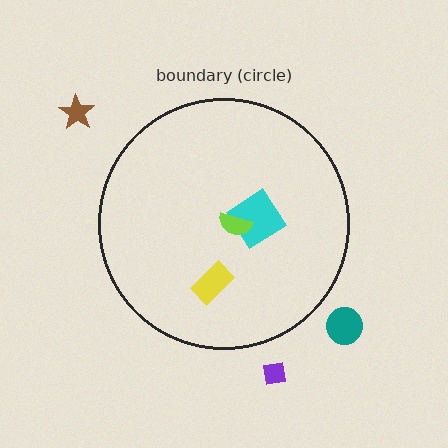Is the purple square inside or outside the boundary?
Outside.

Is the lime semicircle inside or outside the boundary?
Inside.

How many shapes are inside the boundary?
3 inside, 3 outside.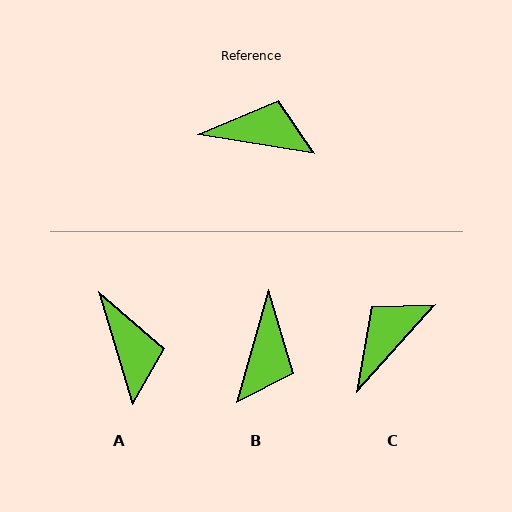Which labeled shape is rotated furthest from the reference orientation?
B, about 97 degrees away.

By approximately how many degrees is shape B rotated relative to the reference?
Approximately 97 degrees clockwise.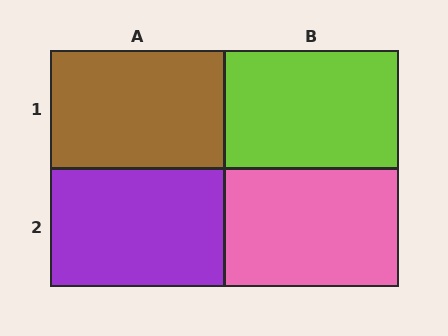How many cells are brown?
1 cell is brown.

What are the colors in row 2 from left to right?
Purple, pink.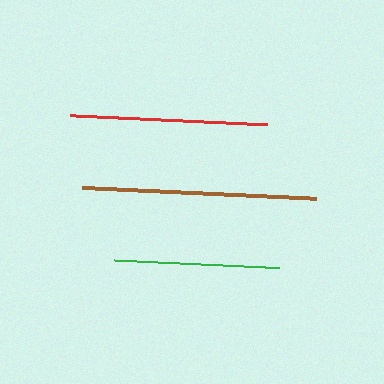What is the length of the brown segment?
The brown segment is approximately 233 pixels long.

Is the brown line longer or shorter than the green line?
The brown line is longer than the green line.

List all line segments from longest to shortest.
From longest to shortest: brown, red, green.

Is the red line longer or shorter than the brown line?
The brown line is longer than the red line.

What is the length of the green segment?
The green segment is approximately 165 pixels long.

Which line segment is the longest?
The brown line is the longest at approximately 233 pixels.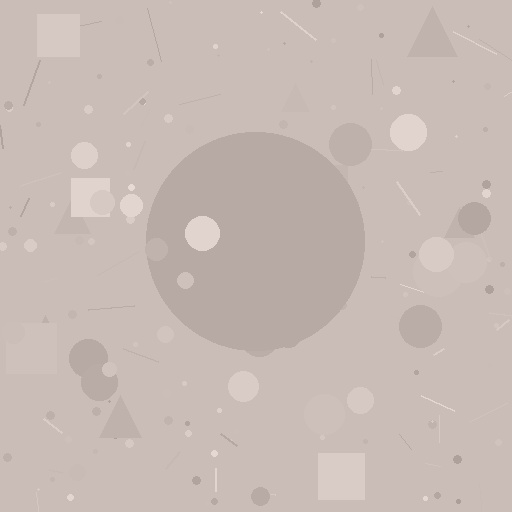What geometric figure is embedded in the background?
A circle is embedded in the background.